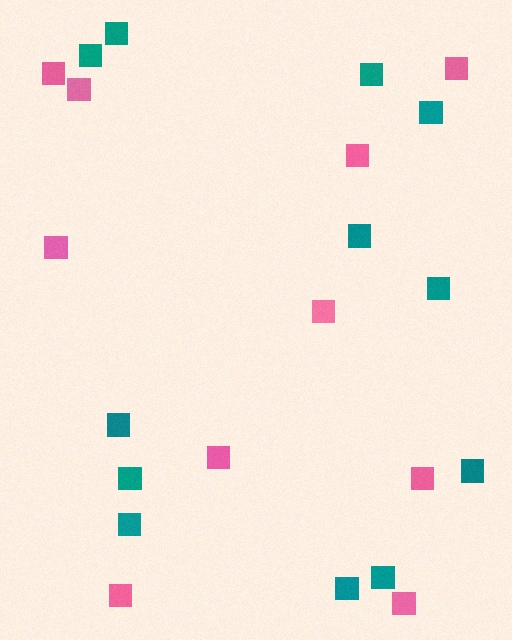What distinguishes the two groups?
There are 2 groups: one group of pink squares (10) and one group of teal squares (12).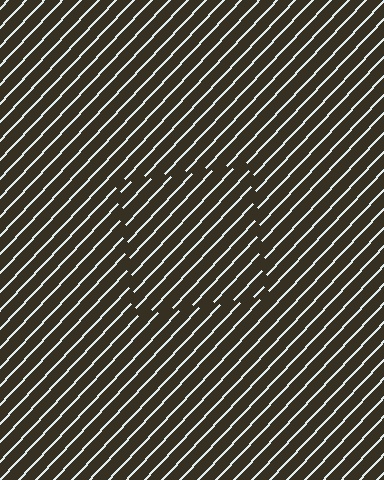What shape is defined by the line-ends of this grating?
An illusory square. The interior of the shape contains the same grating, shifted by half a period — the contour is defined by the phase discontinuity where line-ends from the inner and outer gratings abut.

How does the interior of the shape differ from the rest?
The interior of the shape contains the same grating, shifted by half a period — the contour is defined by the phase discontinuity where line-ends from the inner and outer gratings abut.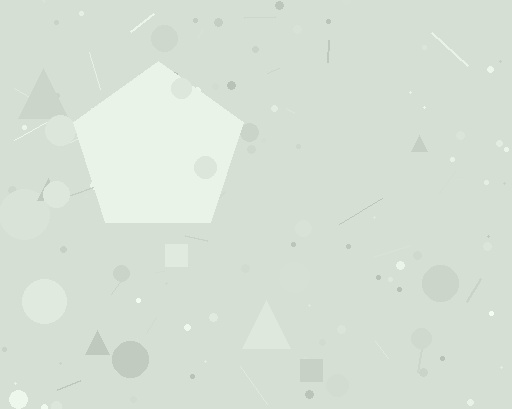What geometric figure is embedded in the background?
A pentagon is embedded in the background.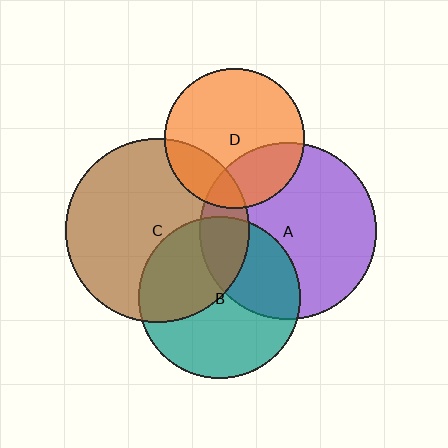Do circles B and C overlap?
Yes.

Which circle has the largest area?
Circle C (brown).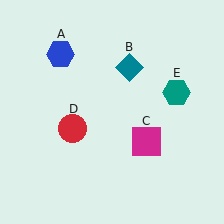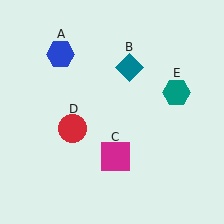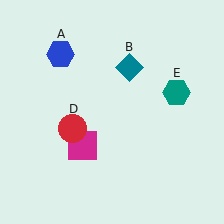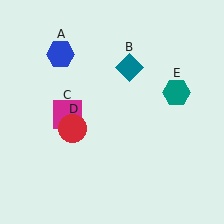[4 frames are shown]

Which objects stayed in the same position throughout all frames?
Blue hexagon (object A) and teal diamond (object B) and red circle (object D) and teal hexagon (object E) remained stationary.